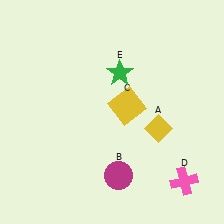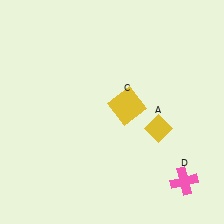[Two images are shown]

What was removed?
The magenta circle (B), the green star (E) were removed in Image 2.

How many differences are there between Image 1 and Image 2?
There are 2 differences between the two images.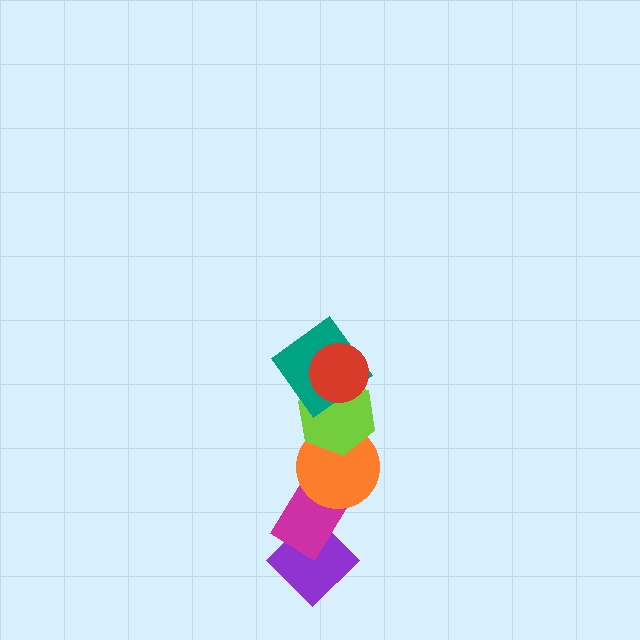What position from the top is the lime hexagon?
The lime hexagon is 3rd from the top.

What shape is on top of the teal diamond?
The red circle is on top of the teal diamond.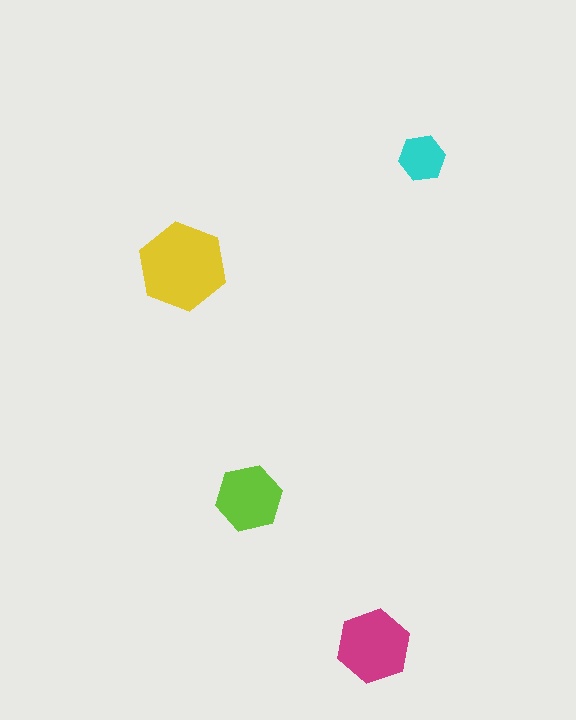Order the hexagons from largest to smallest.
the yellow one, the magenta one, the lime one, the cyan one.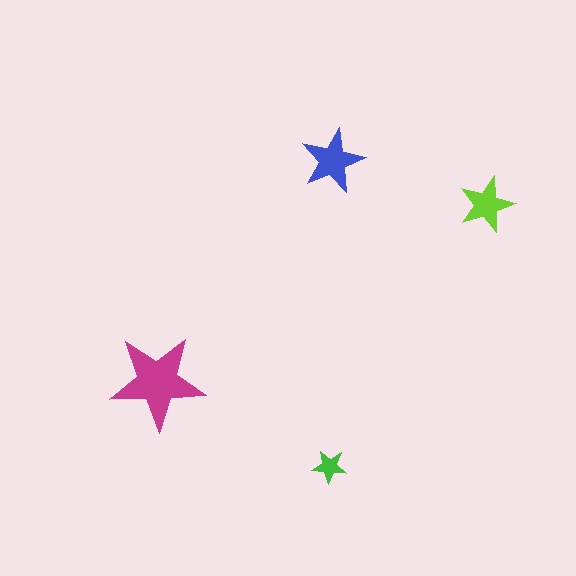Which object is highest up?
The blue star is topmost.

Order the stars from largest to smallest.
the magenta one, the blue one, the lime one, the green one.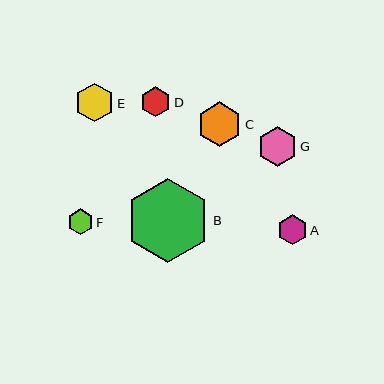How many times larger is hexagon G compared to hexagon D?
Hexagon G is approximately 1.3 times the size of hexagon D.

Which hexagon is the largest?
Hexagon B is the largest with a size of approximately 84 pixels.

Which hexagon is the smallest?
Hexagon F is the smallest with a size of approximately 26 pixels.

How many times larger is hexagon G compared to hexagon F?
Hexagon G is approximately 1.5 times the size of hexagon F.